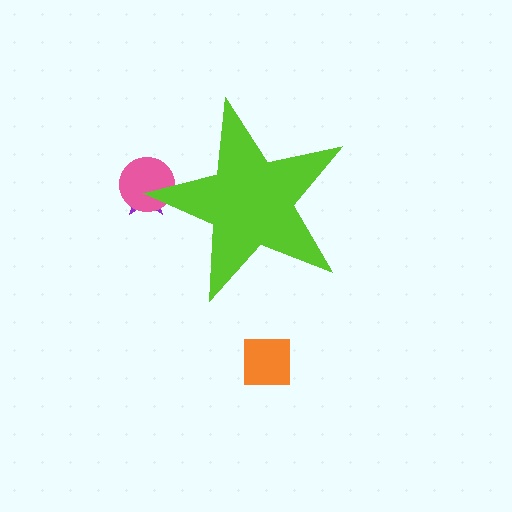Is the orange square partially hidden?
No, the orange square is fully visible.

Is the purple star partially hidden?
Yes, the purple star is partially hidden behind the lime star.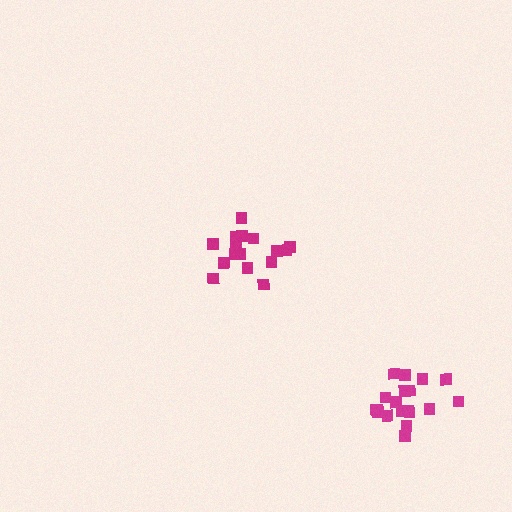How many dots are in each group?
Group 1: 16 dots, Group 2: 19 dots (35 total).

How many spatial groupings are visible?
There are 2 spatial groupings.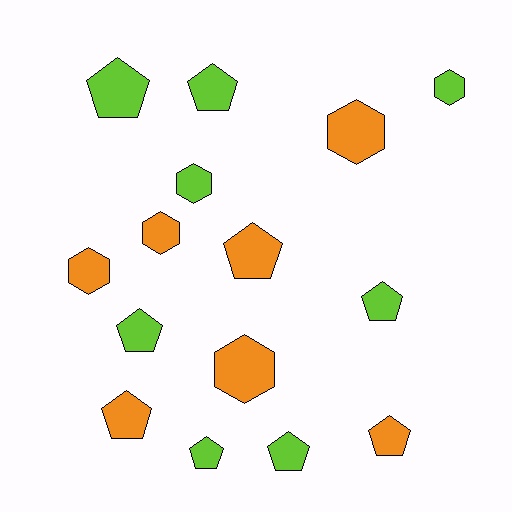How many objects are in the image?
There are 15 objects.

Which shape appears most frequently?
Pentagon, with 9 objects.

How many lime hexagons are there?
There are 2 lime hexagons.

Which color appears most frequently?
Lime, with 8 objects.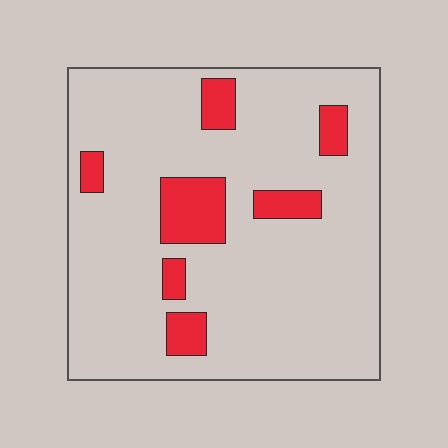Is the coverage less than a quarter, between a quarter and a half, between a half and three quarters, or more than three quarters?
Less than a quarter.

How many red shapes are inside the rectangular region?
7.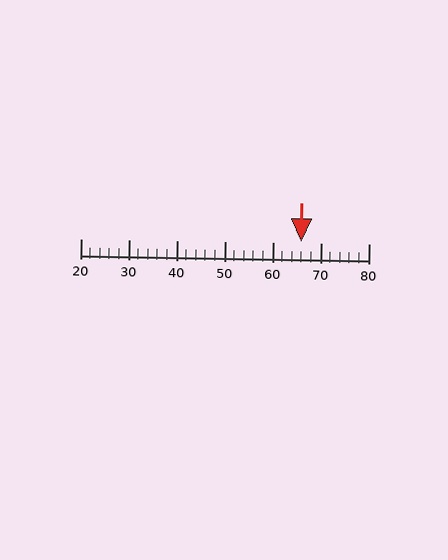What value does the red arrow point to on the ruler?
The red arrow points to approximately 66.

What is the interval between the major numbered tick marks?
The major tick marks are spaced 10 units apart.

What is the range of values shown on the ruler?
The ruler shows values from 20 to 80.